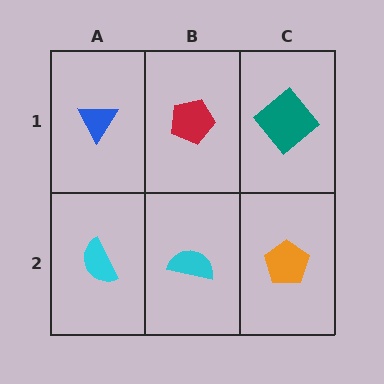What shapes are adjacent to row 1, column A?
A cyan semicircle (row 2, column A), a red pentagon (row 1, column B).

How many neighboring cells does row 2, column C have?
2.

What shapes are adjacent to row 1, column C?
An orange pentagon (row 2, column C), a red pentagon (row 1, column B).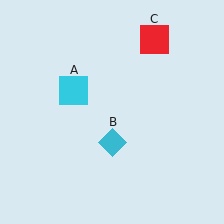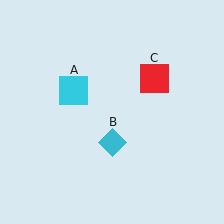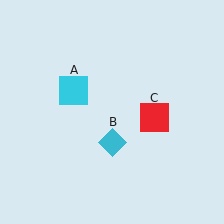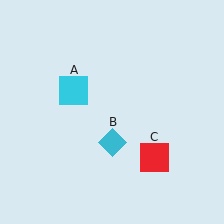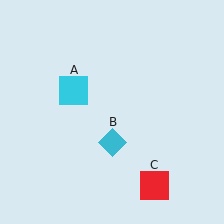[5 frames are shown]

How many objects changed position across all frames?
1 object changed position: red square (object C).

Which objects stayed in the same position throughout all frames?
Cyan square (object A) and cyan diamond (object B) remained stationary.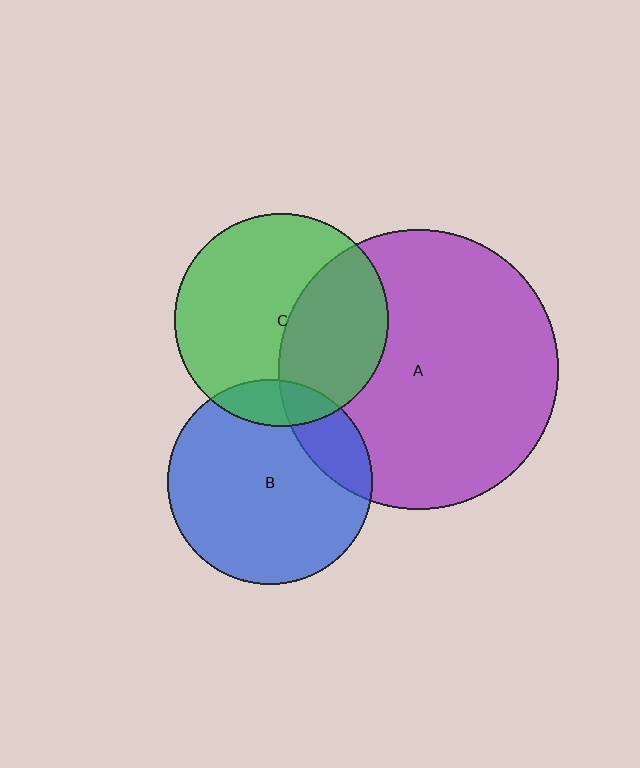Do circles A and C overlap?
Yes.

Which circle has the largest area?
Circle A (purple).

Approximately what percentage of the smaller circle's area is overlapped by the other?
Approximately 40%.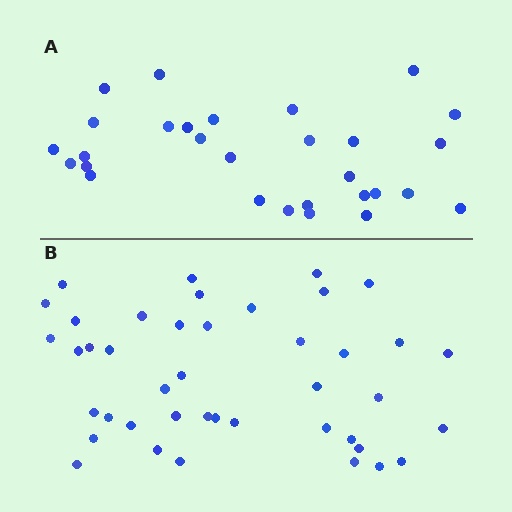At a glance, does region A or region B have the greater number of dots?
Region B (the bottom region) has more dots.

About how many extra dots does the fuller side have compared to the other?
Region B has approximately 15 more dots than region A.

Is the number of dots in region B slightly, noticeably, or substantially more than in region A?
Region B has noticeably more, but not dramatically so. The ratio is roughly 1.4 to 1.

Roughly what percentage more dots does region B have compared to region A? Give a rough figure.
About 45% more.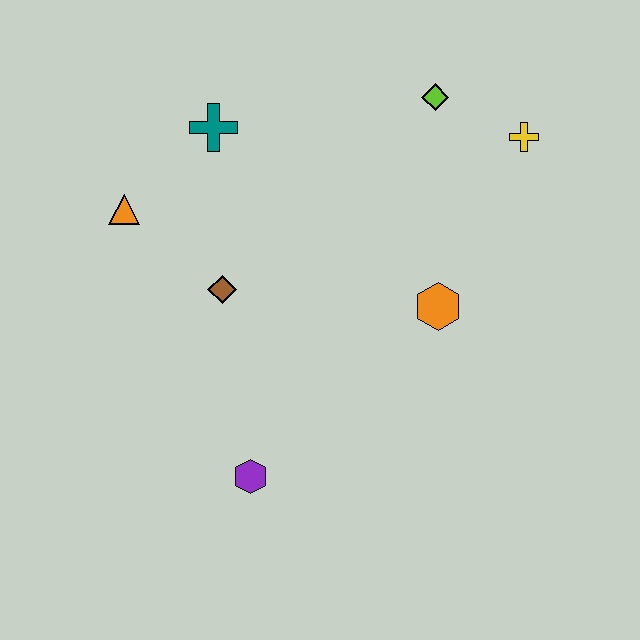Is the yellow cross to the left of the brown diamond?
No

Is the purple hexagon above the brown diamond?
No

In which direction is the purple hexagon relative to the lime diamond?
The purple hexagon is below the lime diamond.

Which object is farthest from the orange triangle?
The yellow cross is farthest from the orange triangle.